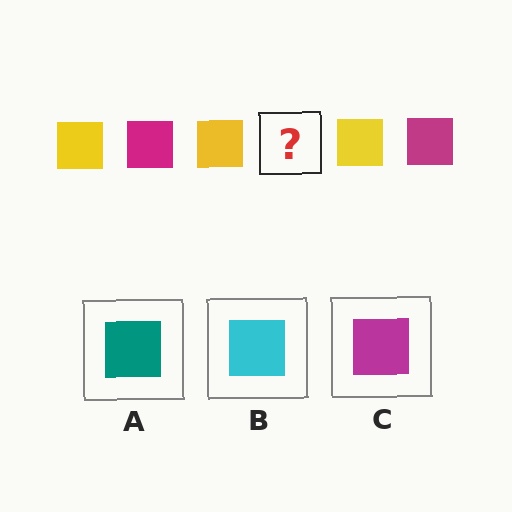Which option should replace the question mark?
Option C.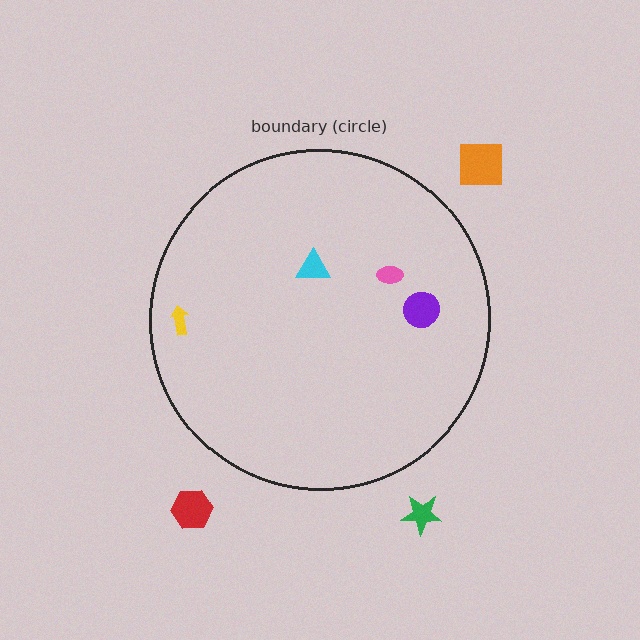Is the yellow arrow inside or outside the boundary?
Inside.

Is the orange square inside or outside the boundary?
Outside.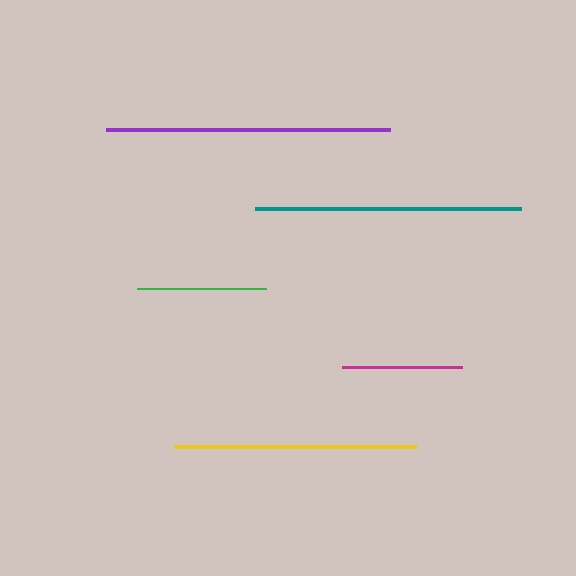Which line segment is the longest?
The purple line is the longest at approximately 284 pixels.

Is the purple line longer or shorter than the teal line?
The purple line is longer than the teal line.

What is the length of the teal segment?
The teal segment is approximately 267 pixels long.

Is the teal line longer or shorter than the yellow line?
The teal line is longer than the yellow line.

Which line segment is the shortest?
The magenta line is the shortest at approximately 119 pixels.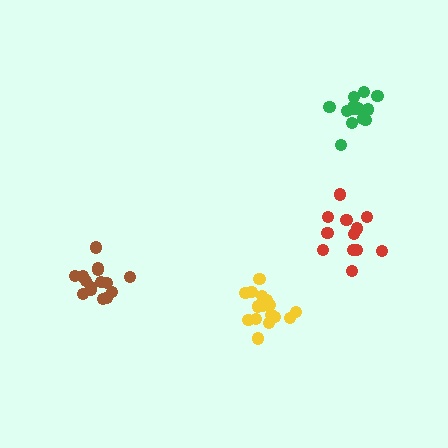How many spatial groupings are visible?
There are 4 spatial groupings.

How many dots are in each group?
Group 1: 12 dots, Group 2: 13 dots, Group 3: 16 dots, Group 4: 15 dots (56 total).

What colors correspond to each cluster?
The clusters are colored: red, green, yellow, brown.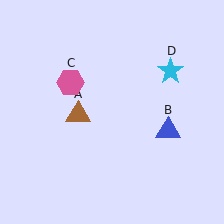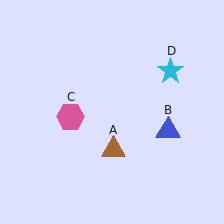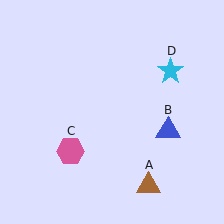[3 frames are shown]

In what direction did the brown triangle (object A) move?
The brown triangle (object A) moved down and to the right.